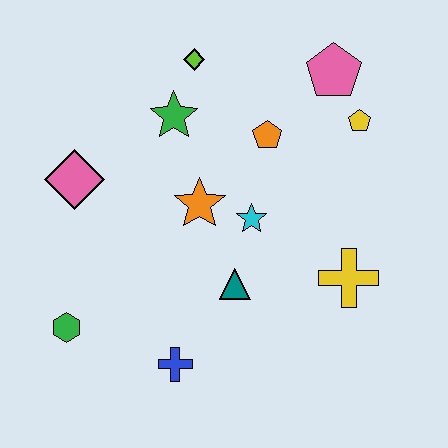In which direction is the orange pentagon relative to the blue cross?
The orange pentagon is above the blue cross.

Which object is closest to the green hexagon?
The blue cross is closest to the green hexagon.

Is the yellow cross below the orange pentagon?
Yes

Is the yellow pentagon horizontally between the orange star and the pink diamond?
No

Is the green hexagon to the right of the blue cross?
No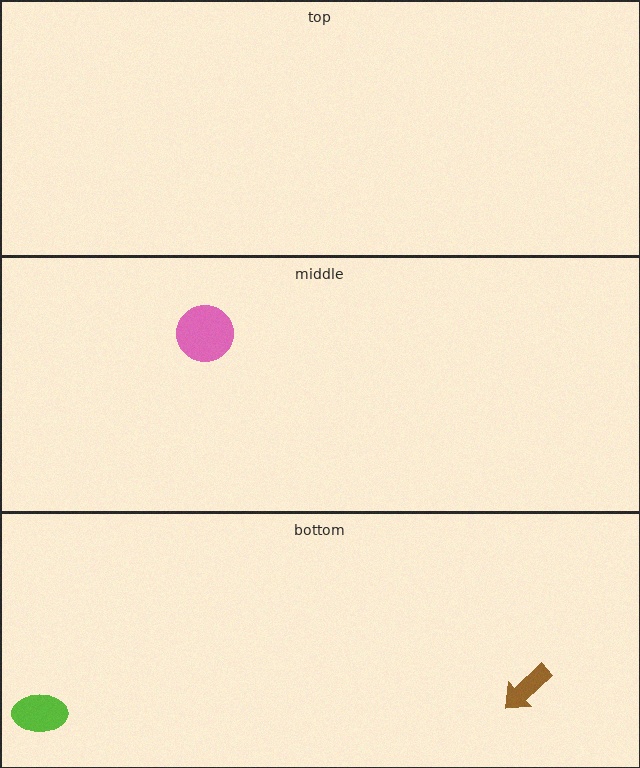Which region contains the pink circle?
The middle region.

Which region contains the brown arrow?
The bottom region.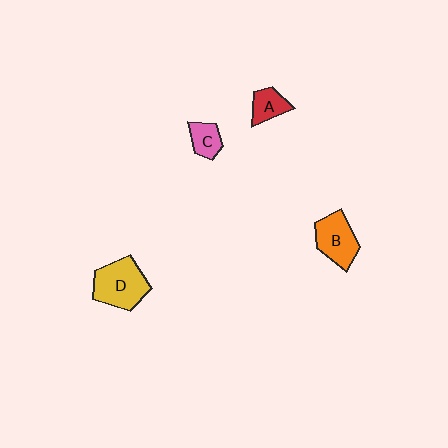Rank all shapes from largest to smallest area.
From largest to smallest: D (yellow), B (orange), A (red), C (pink).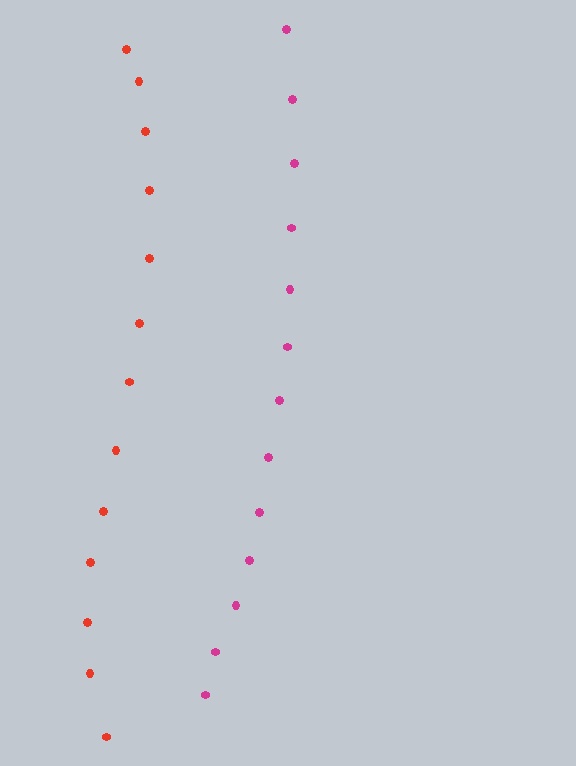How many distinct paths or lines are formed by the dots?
There are 2 distinct paths.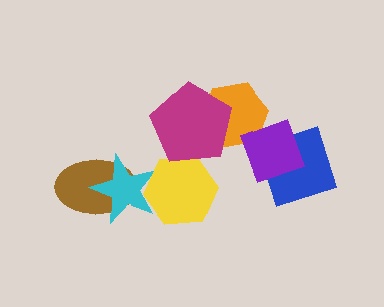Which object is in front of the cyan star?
The yellow hexagon is in front of the cyan star.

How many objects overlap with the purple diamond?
2 objects overlap with the purple diamond.